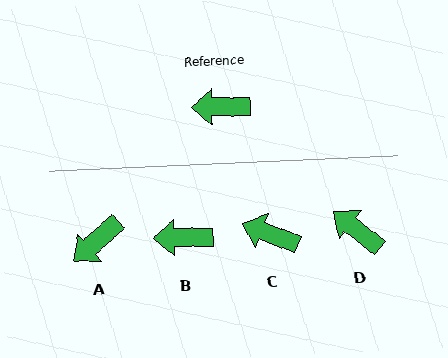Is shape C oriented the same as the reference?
No, it is off by about 22 degrees.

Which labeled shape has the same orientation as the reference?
B.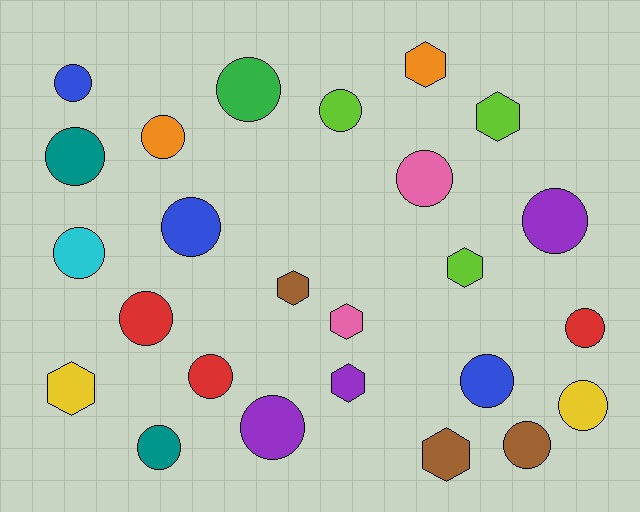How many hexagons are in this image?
There are 8 hexagons.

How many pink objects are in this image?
There are 2 pink objects.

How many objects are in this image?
There are 25 objects.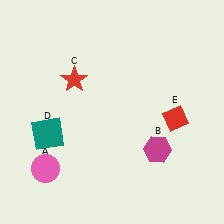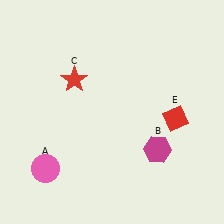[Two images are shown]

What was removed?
The teal square (D) was removed in Image 2.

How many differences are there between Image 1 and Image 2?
There is 1 difference between the two images.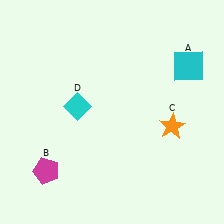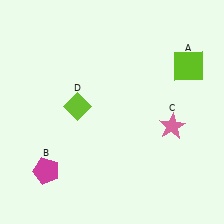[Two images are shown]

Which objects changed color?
A changed from cyan to lime. C changed from orange to pink. D changed from cyan to lime.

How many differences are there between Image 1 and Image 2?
There are 3 differences between the two images.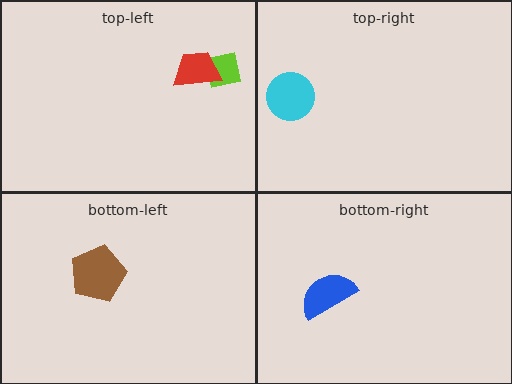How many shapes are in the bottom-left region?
1.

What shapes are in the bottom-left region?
The brown pentagon.